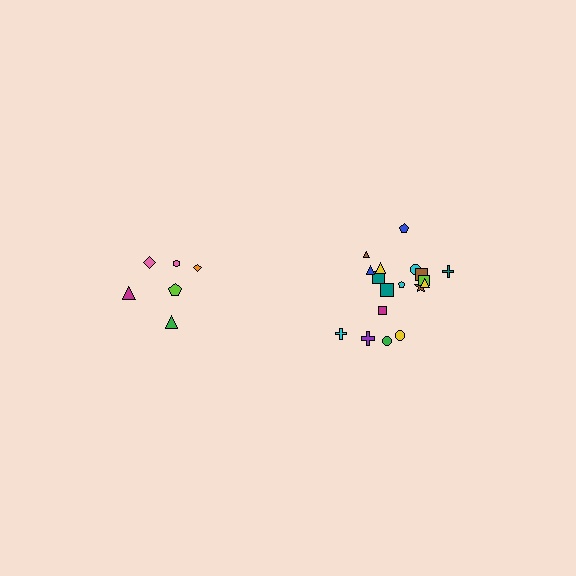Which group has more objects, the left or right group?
The right group.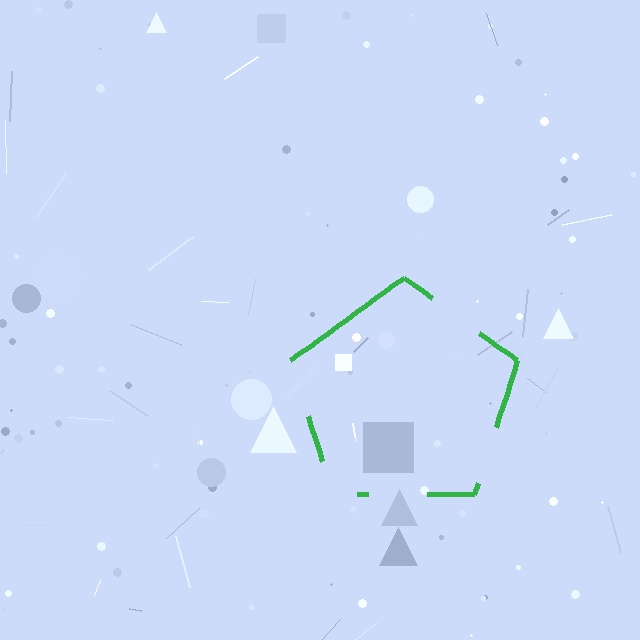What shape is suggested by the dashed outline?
The dashed outline suggests a pentagon.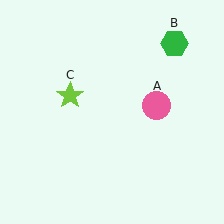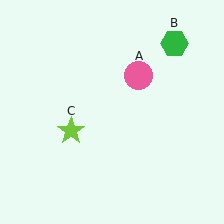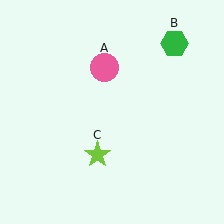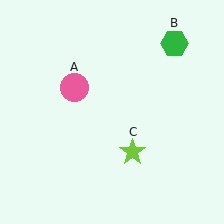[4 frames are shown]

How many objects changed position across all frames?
2 objects changed position: pink circle (object A), lime star (object C).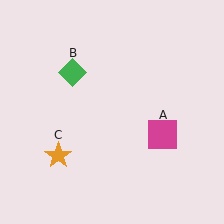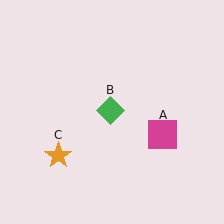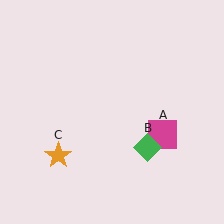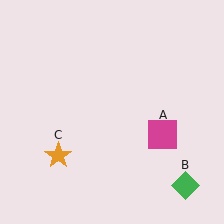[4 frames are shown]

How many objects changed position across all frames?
1 object changed position: green diamond (object B).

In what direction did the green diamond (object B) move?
The green diamond (object B) moved down and to the right.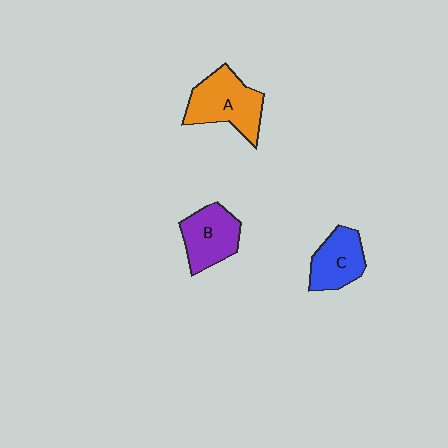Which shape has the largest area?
Shape A (orange).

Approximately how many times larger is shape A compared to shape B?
Approximately 1.2 times.